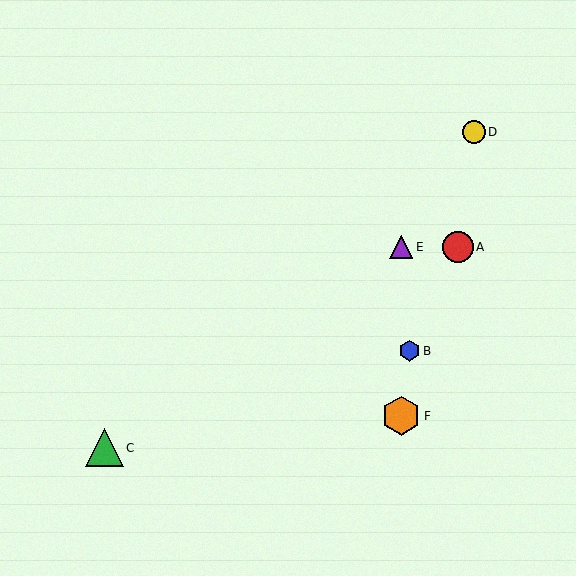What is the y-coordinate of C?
Object C is at y≈448.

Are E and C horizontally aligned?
No, E is at y≈247 and C is at y≈448.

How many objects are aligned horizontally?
2 objects (A, E) are aligned horizontally.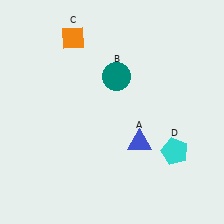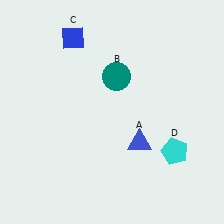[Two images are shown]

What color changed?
The diamond (C) changed from orange in Image 1 to blue in Image 2.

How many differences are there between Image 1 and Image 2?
There is 1 difference between the two images.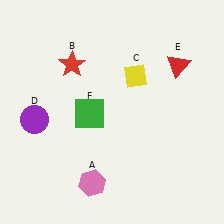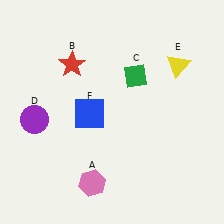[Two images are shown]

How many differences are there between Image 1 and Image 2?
There are 3 differences between the two images.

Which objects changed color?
C changed from yellow to green. E changed from red to yellow. F changed from green to blue.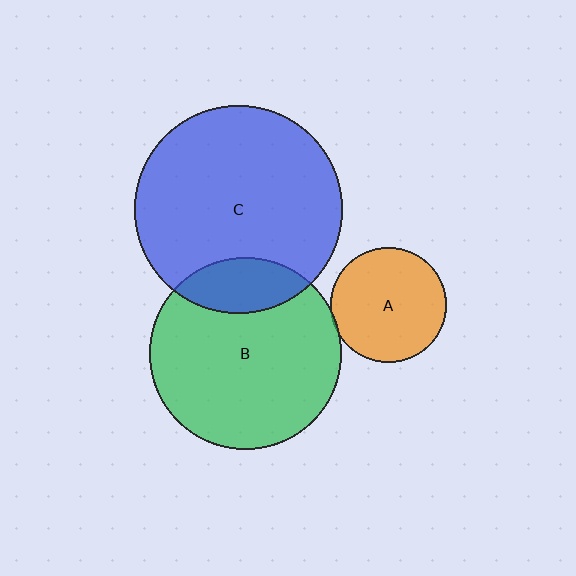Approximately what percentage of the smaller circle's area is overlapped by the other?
Approximately 5%.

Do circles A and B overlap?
Yes.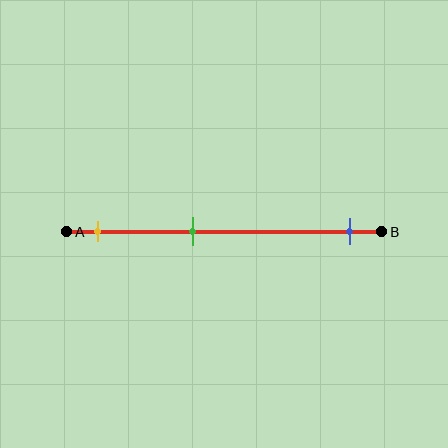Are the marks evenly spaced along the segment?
No, the marks are not evenly spaced.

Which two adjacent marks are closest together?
The yellow and green marks are the closest adjacent pair.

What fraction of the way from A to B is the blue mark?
The blue mark is approximately 90% (0.9) of the way from A to B.